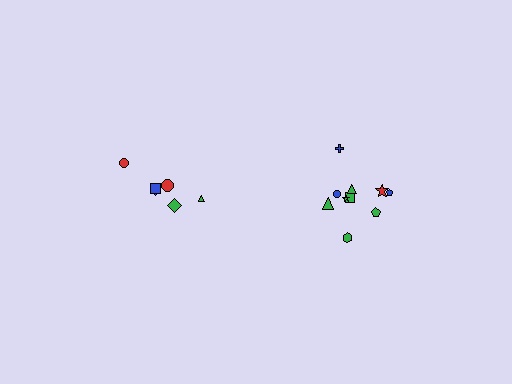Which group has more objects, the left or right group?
The right group.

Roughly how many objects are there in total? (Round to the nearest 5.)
Roughly 15 objects in total.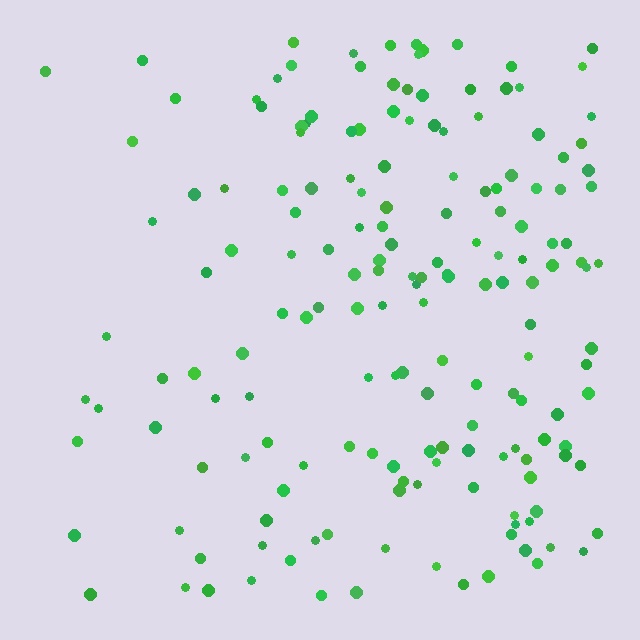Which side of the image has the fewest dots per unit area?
The left.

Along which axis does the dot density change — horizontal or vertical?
Horizontal.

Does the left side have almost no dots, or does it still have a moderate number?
Still a moderate number, just noticeably fewer than the right.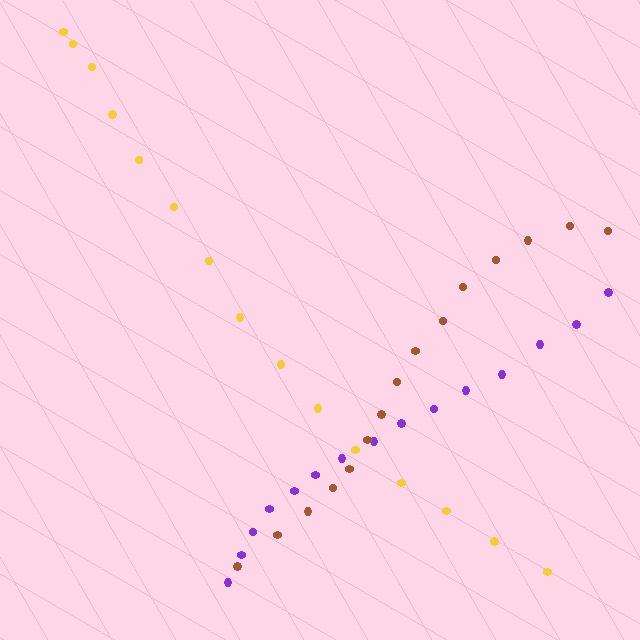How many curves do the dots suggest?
There are 3 distinct paths.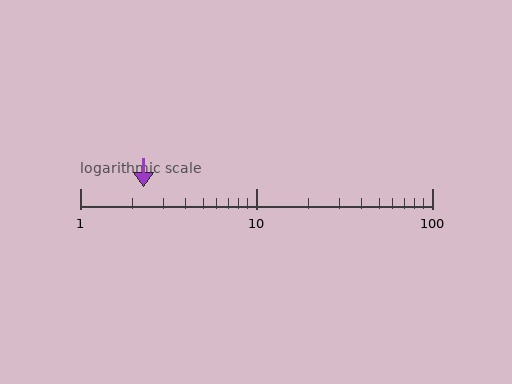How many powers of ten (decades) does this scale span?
The scale spans 2 decades, from 1 to 100.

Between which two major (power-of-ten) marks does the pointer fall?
The pointer is between 1 and 10.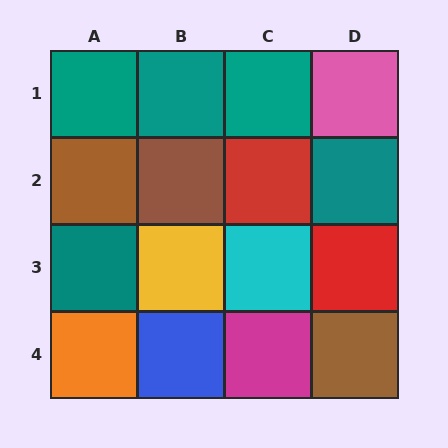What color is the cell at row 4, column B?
Blue.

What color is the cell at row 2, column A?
Brown.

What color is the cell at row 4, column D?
Brown.